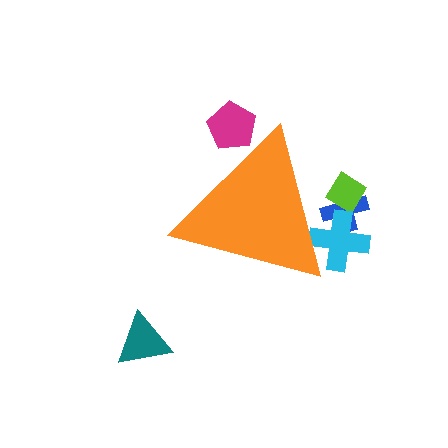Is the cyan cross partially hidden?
Yes, the cyan cross is partially hidden behind the orange triangle.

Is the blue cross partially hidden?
Yes, the blue cross is partially hidden behind the orange triangle.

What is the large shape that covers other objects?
An orange triangle.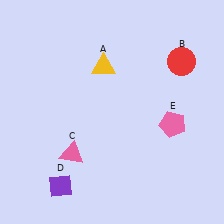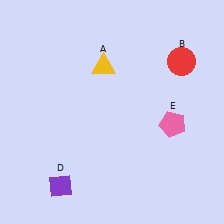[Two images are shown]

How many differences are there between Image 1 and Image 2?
There is 1 difference between the two images.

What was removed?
The pink triangle (C) was removed in Image 2.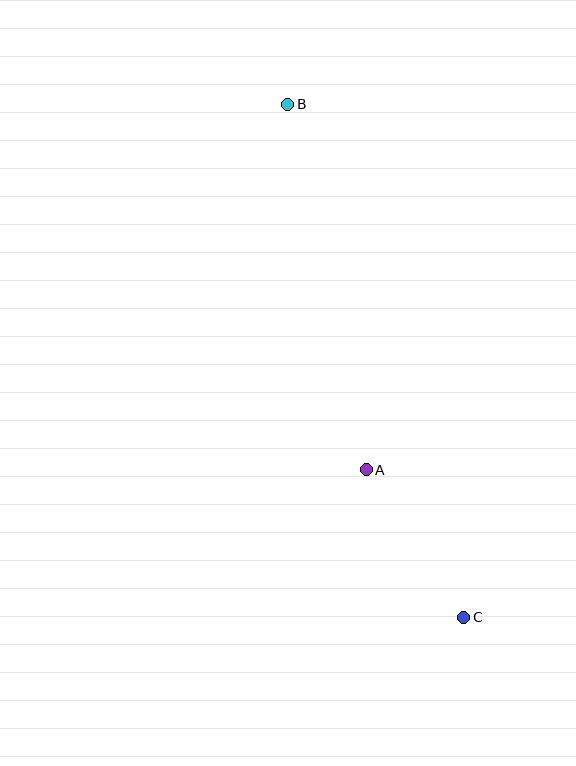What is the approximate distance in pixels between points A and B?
The distance between A and B is approximately 374 pixels.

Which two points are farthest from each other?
Points B and C are farthest from each other.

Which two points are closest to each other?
Points A and C are closest to each other.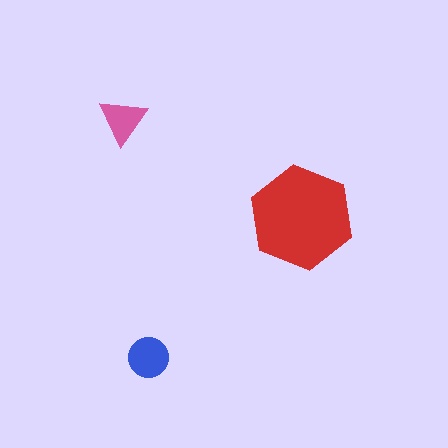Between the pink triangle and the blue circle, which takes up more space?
The blue circle.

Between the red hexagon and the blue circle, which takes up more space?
The red hexagon.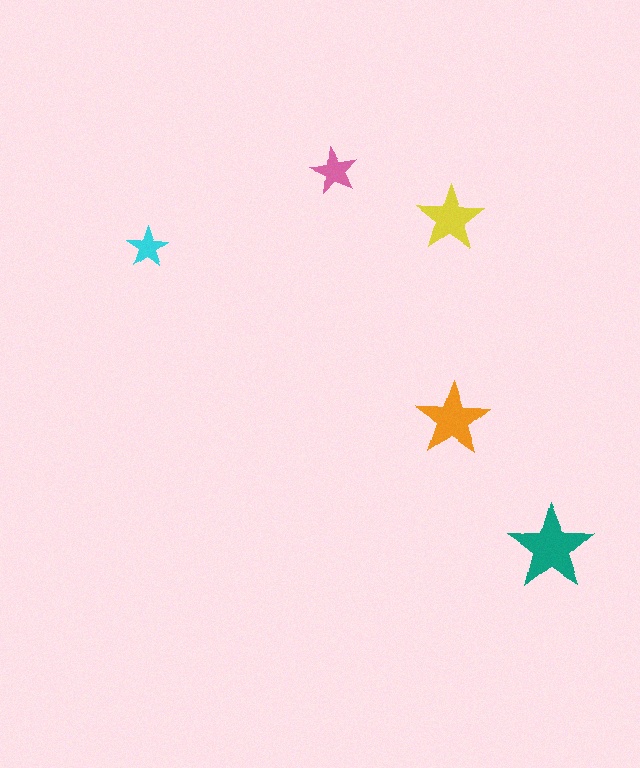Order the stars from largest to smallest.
the teal one, the orange one, the yellow one, the pink one, the cyan one.